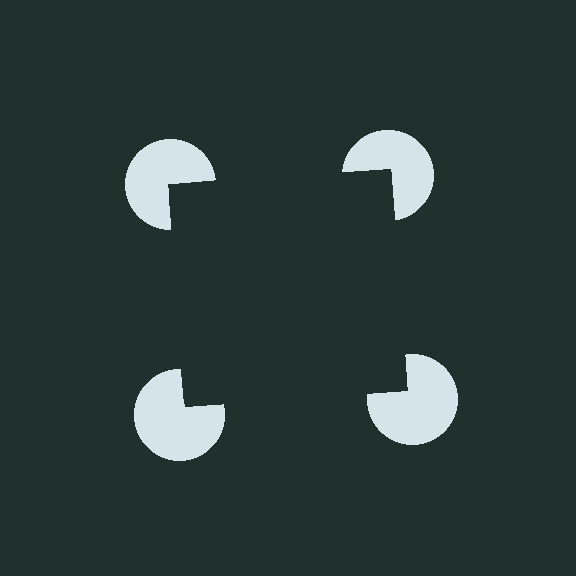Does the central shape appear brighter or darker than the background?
It typically appears slightly darker than the background, even though no actual brightness change is drawn.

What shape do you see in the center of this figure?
An illusory square — its edges are inferred from the aligned wedge cuts in the pac-man discs, not physically drawn.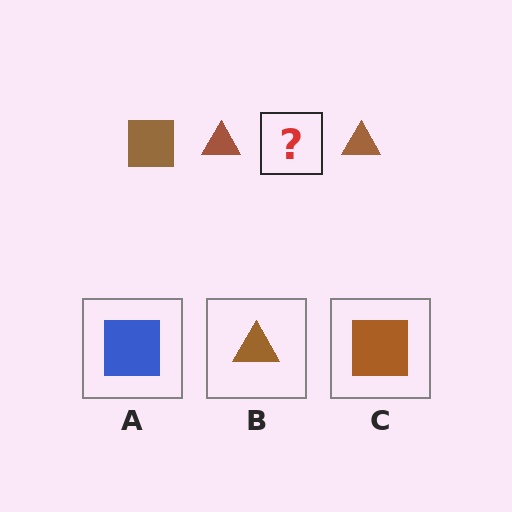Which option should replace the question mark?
Option C.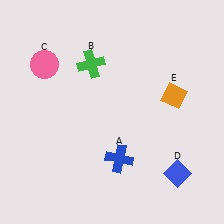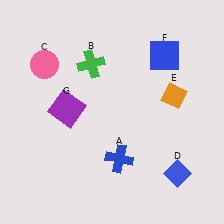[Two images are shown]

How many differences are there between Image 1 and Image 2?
There are 2 differences between the two images.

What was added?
A blue square (F), a purple square (G) were added in Image 2.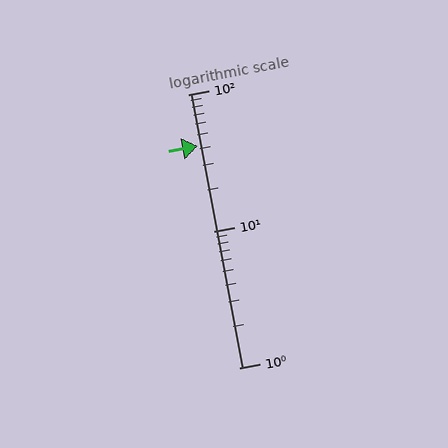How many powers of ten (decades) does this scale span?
The scale spans 2 decades, from 1 to 100.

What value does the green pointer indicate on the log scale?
The pointer indicates approximately 42.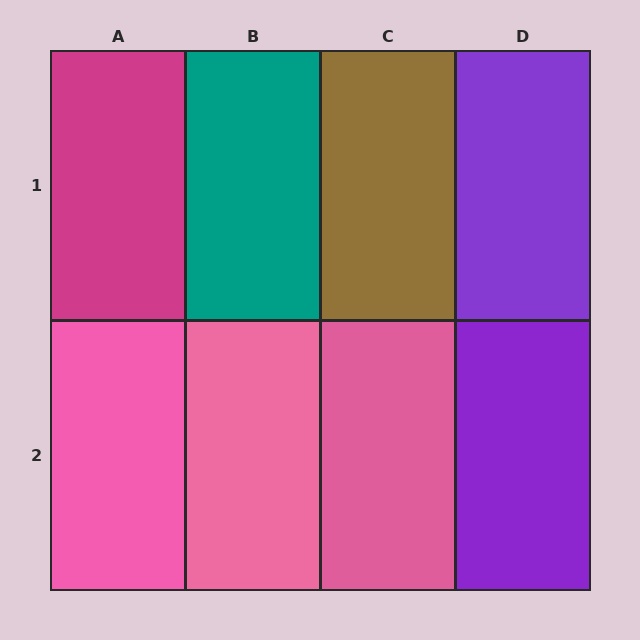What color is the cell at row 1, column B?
Teal.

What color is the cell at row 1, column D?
Purple.